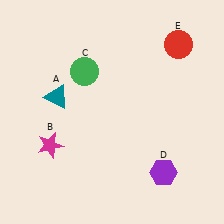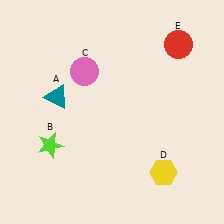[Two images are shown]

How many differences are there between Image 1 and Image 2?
There are 3 differences between the two images.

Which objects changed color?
B changed from magenta to lime. C changed from green to pink. D changed from purple to yellow.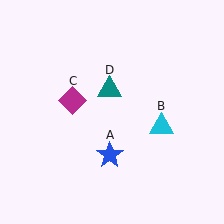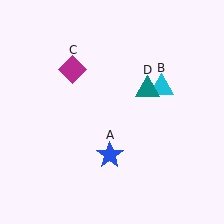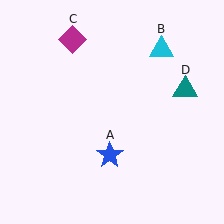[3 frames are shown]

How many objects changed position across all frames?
3 objects changed position: cyan triangle (object B), magenta diamond (object C), teal triangle (object D).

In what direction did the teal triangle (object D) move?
The teal triangle (object D) moved right.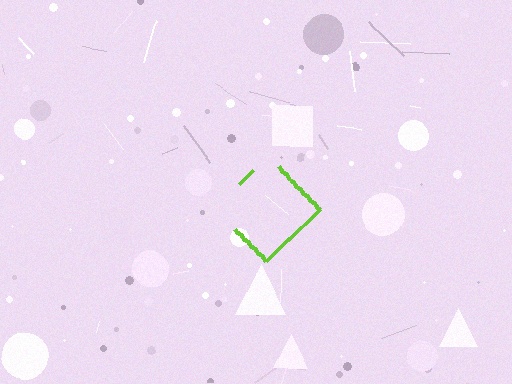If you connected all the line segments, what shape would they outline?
They would outline a diamond.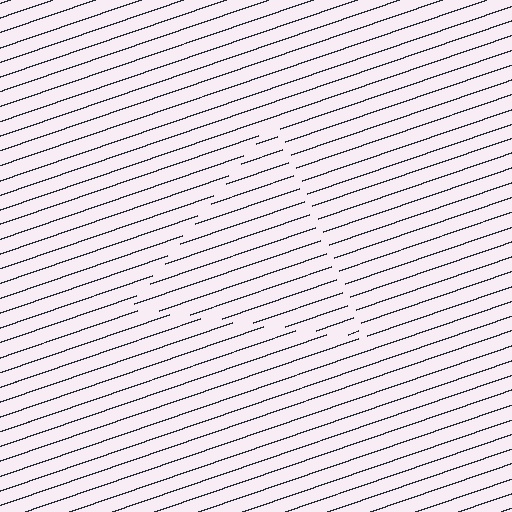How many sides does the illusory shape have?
3 sides — the line-ends trace a triangle.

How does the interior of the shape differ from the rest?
The interior of the shape contains the same grating, shifted by half a period — the contour is defined by the phase discontinuity where line-ends from the inner and outer gratings abut.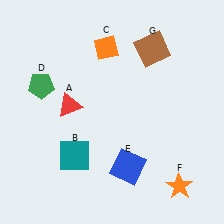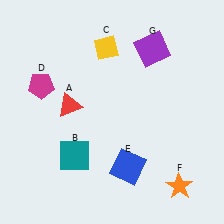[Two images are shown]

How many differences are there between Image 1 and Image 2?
There are 3 differences between the two images.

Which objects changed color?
C changed from orange to yellow. D changed from green to magenta. G changed from brown to purple.